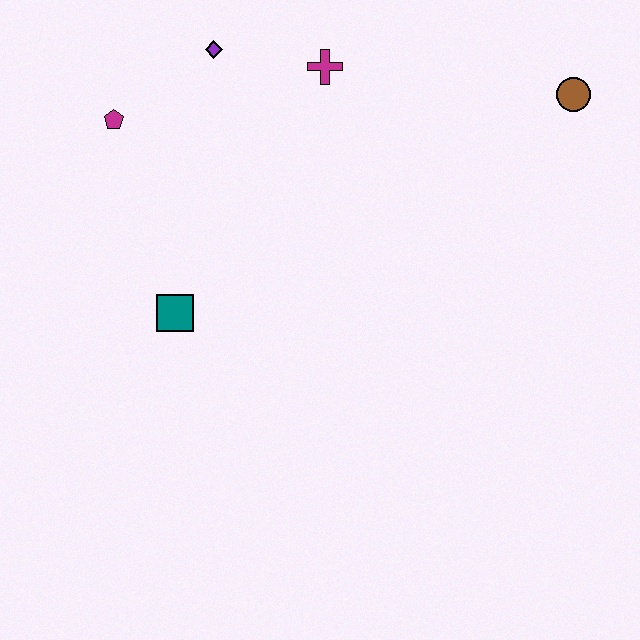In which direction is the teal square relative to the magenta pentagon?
The teal square is below the magenta pentagon.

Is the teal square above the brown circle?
No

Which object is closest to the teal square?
The magenta pentagon is closest to the teal square.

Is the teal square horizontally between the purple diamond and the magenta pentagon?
Yes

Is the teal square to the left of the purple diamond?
Yes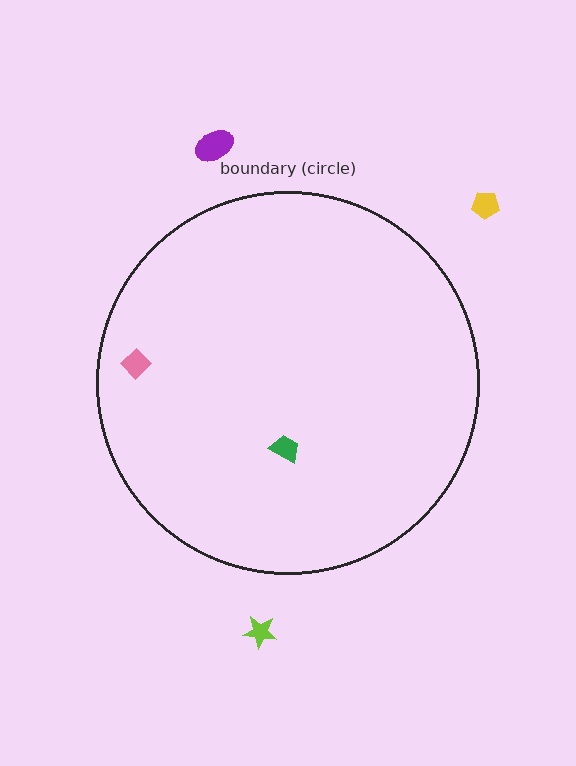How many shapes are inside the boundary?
2 inside, 3 outside.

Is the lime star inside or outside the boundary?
Outside.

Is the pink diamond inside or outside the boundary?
Inside.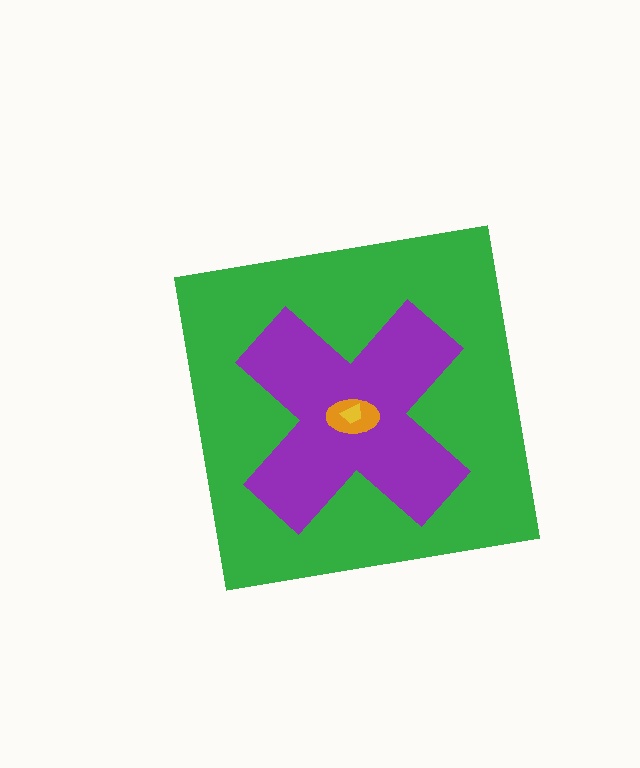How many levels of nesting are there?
4.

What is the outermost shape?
The green square.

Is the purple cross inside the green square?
Yes.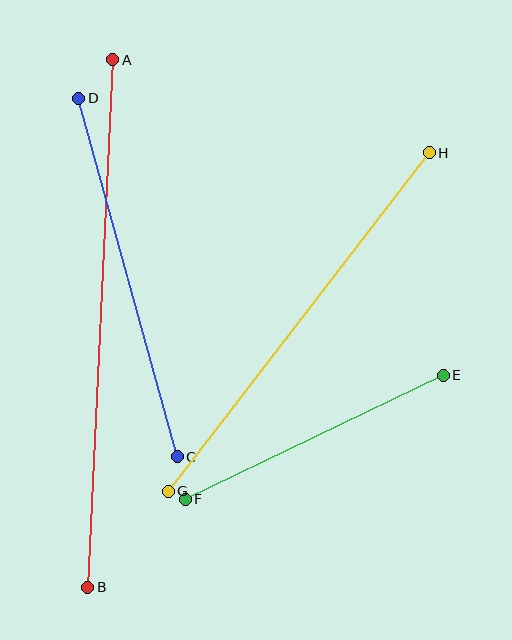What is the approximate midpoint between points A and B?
The midpoint is at approximately (100, 323) pixels.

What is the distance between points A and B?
The distance is approximately 528 pixels.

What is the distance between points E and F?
The distance is approximately 286 pixels.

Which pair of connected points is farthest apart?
Points A and B are farthest apart.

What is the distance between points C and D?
The distance is approximately 372 pixels.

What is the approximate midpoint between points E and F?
The midpoint is at approximately (314, 437) pixels.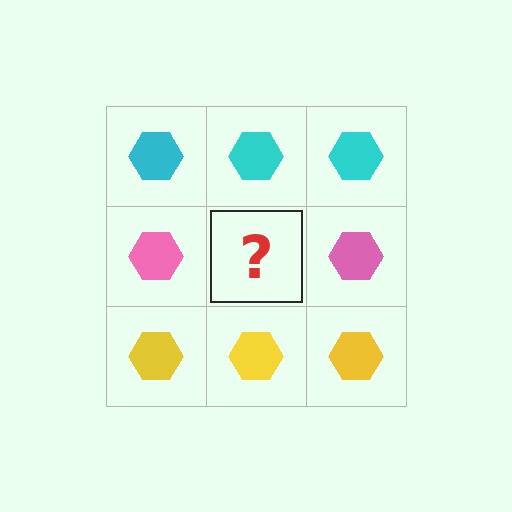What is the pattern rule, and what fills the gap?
The rule is that each row has a consistent color. The gap should be filled with a pink hexagon.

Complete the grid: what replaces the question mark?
The question mark should be replaced with a pink hexagon.